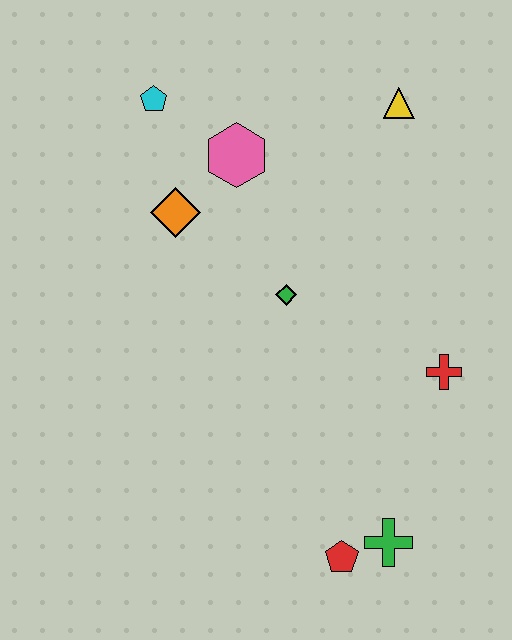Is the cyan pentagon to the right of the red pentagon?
No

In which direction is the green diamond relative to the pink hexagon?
The green diamond is below the pink hexagon.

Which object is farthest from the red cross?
The cyan pentagon is farthest from the red cross.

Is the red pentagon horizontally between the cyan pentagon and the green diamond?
No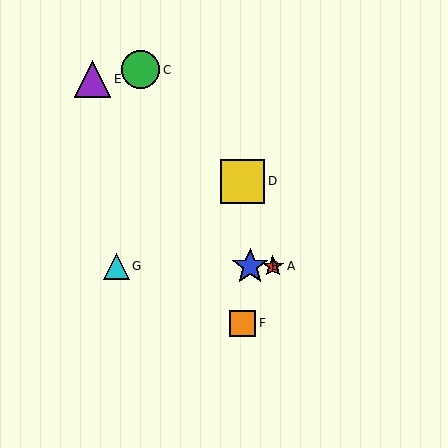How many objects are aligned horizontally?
3 objects (A, B, G) are aligned horizontally.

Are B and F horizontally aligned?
No, B is at y≈266 and F is at y≈323.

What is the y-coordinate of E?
Object E is at y≈79.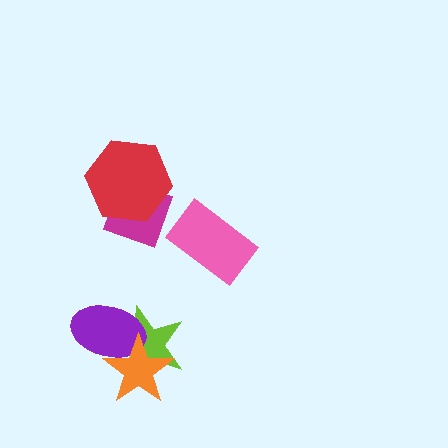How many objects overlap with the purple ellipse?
2 objects overlap with the purple ellipse.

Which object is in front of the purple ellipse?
The orange star is in front of the purple ellipse.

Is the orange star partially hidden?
No, no other shape covers it.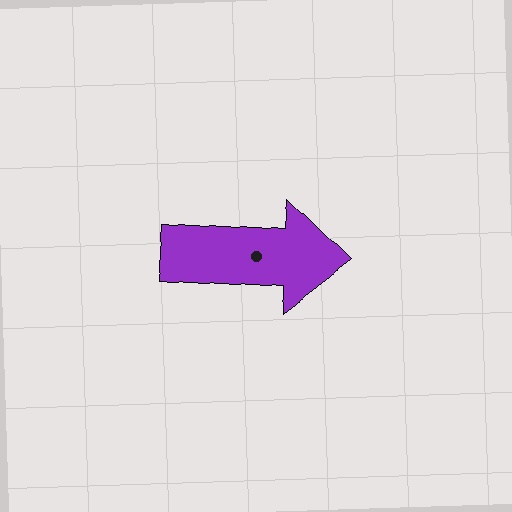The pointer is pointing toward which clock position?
Roughly 3 o'clock.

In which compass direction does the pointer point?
East.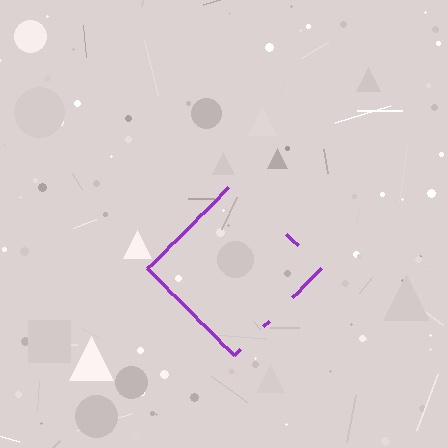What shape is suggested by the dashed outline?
The dashed outline suggests a diamond.